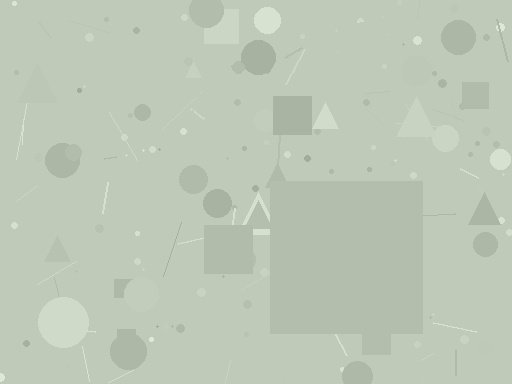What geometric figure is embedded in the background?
A square is embedded in the background.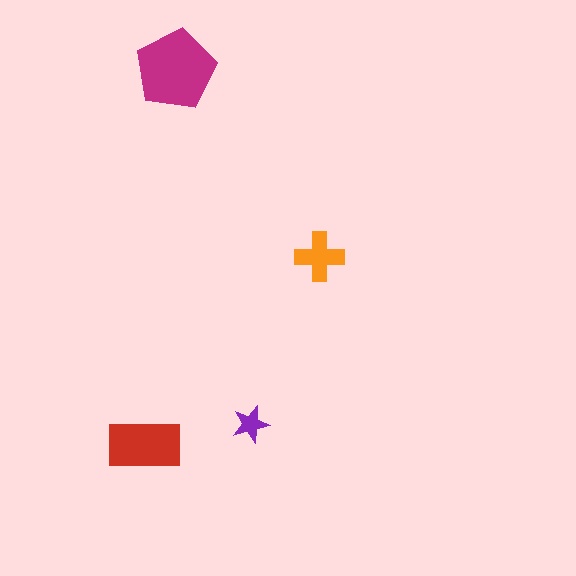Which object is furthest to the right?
The orange cross is rightmost.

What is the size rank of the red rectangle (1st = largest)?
2nd.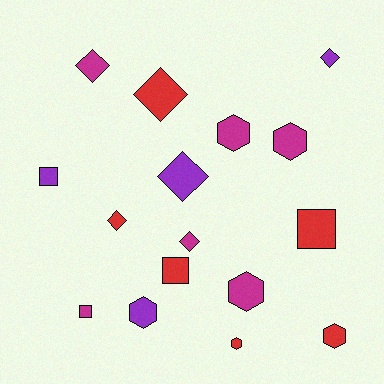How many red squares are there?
There are 2 red squares.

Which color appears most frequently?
Red, with 6 objects.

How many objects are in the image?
There are 16 objects.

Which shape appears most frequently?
Diamond, with 6 objects.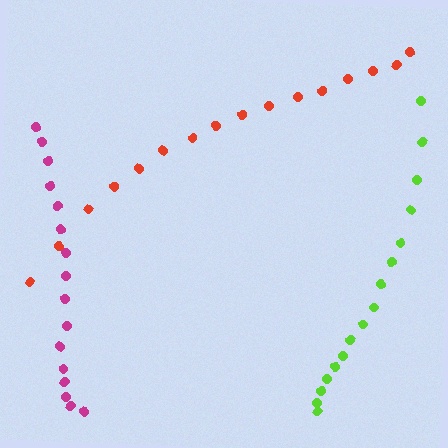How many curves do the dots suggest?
There are 3 distinct paths.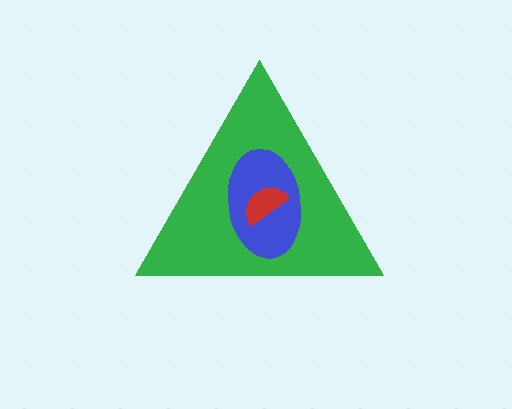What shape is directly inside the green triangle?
The blue ellipse.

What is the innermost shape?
The red semicircle.